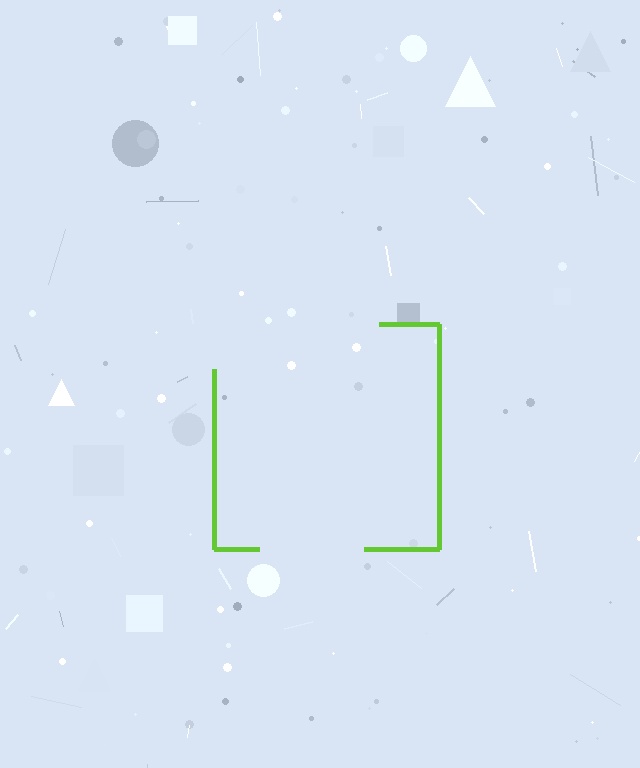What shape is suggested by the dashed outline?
The dashed outline suggests a square.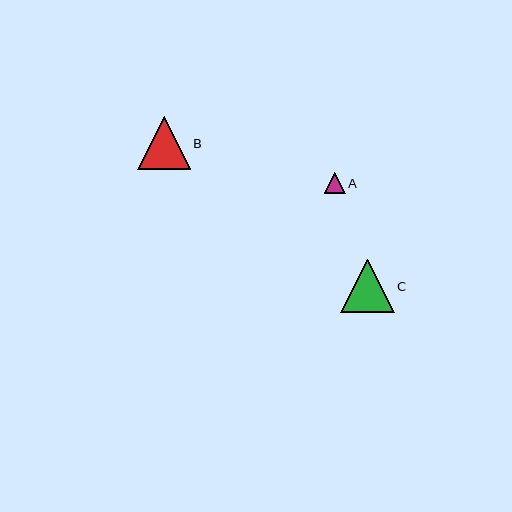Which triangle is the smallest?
Triangle A is the smallest with a size of approximately 21 pixels.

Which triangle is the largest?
Triangle C is the largest with a size of approximately 54 pixels.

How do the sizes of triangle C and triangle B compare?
Triangle C and triangle B are approximately the same size.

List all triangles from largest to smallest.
From largest to smallest: C, B, A.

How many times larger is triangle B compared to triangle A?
Triangle B is approximately 2.5 times the size of triangle A.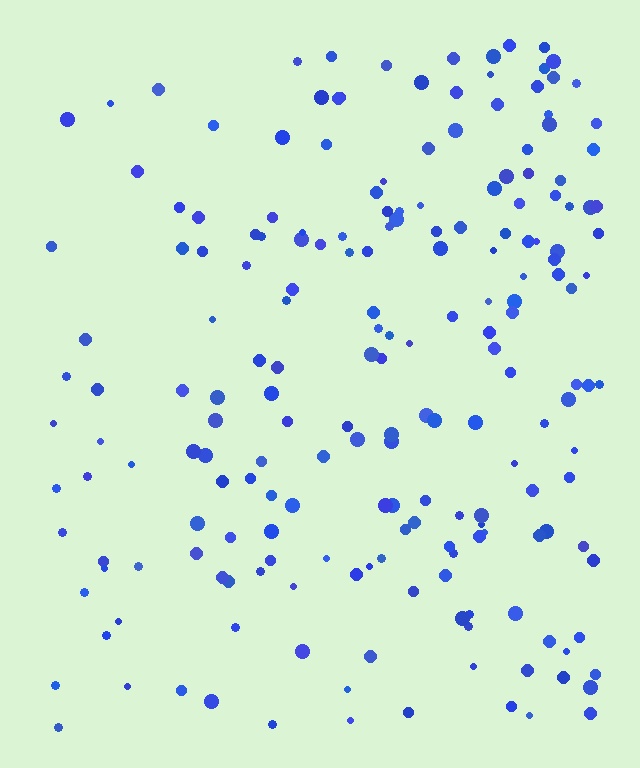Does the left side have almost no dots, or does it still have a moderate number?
Still a moderate number, just noticeably fewer than the right.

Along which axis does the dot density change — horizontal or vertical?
Horizontal.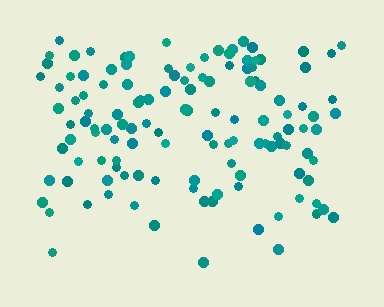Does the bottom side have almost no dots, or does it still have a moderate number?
Still a moderate number, just noticeably fewer than the top.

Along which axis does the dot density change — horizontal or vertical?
Vertical.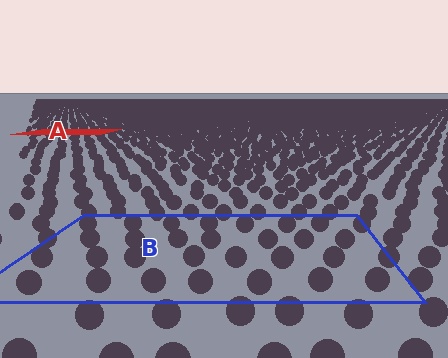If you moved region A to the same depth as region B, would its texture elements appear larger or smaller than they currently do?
They would appear larger. At a closer depth, the same texture elements are projected at a bigger on-screen size.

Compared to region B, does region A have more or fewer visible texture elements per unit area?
Region A has more texture elements per unit area — they are packed more densely because it is farther away.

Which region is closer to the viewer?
Region B is closer. The texture elements there are larger and more spread out.